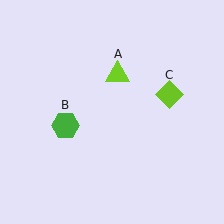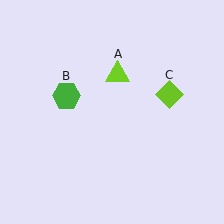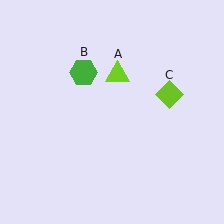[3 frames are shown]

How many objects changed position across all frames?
1 object changed position: green hexagon (object B).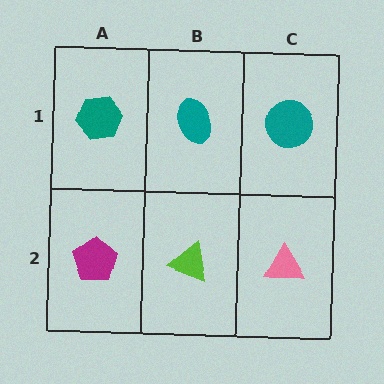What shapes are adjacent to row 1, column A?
A magenta pentagon (row 2, column A), a teal ellipse (row 1, column B).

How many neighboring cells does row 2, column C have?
2.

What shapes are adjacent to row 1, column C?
A pink triangle (row 2, column C), a teal ellipse (row 1, column B).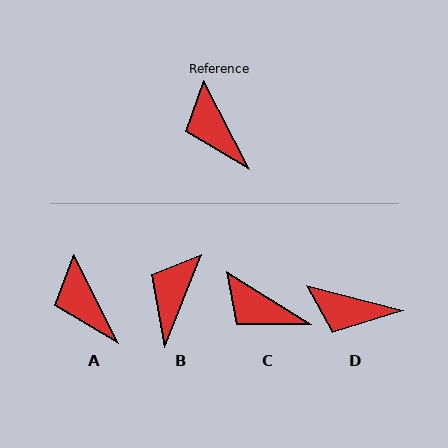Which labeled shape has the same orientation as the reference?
A.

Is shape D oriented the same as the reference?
No, it is off by about 49 degrees.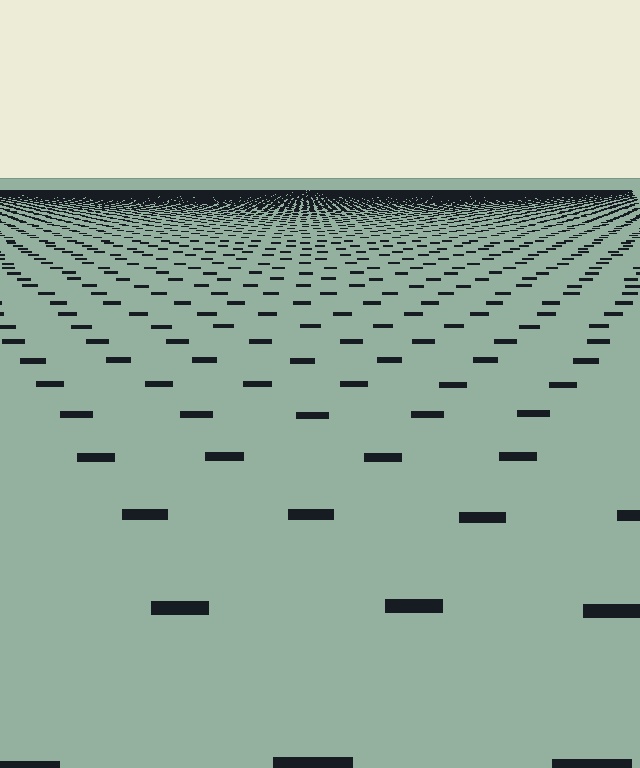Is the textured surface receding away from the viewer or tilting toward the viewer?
The surface is receding away from the viewer. Texture elements get smaller and denser toward the top.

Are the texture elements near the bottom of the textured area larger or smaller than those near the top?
Larger. Near the bottom, elements are closer to the viewer and appear at a bigger on-screen size.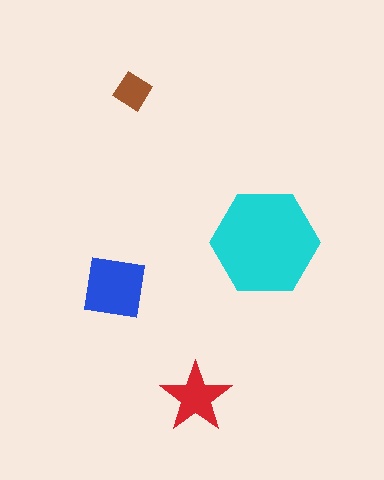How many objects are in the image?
There are 4 objects in the image.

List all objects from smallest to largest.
The brown diamond, the red star, the blue square, the cyan hexagon.